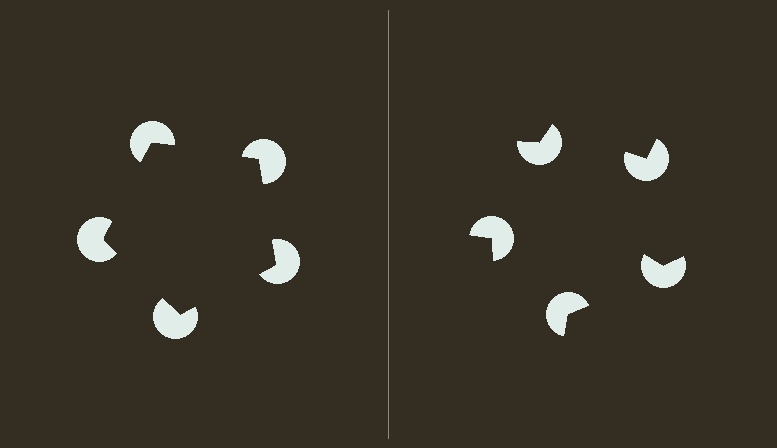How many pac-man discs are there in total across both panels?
10 — 5 on each side.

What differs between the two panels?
The pac-man discs are positioned identically on both sides; only the wedge orientations differ. On the left they align to a pentagon; on the right they are misaligned.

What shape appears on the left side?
An illusory pentagon.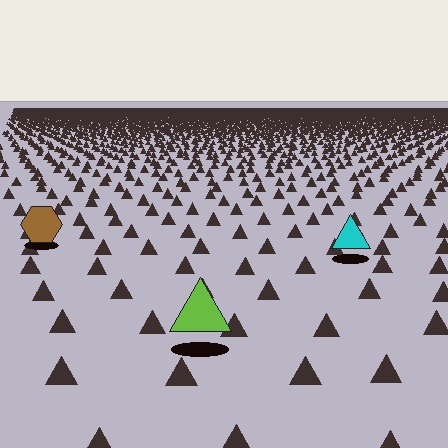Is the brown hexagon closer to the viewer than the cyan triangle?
No. The cyan triangle is closer — you can tell from the texture gradient: the ground texture is coarser near it.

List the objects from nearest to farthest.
From nearest to farthest: the lime triangle, the cyan triangle, the brown hexagon.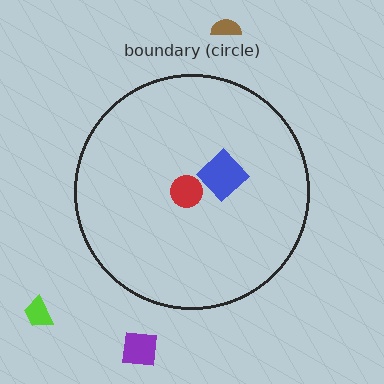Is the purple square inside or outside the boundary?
Outside.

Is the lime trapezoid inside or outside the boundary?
Outside.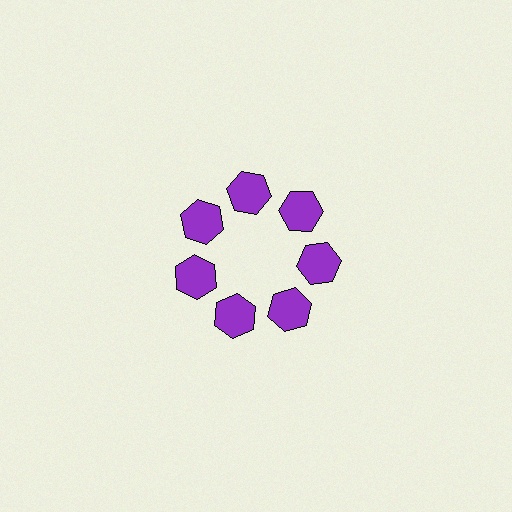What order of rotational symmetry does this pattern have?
This pattern has 7-fold rotational symmetry.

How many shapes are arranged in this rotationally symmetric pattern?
There are 7 shapes, arranged in 7 groups of 1.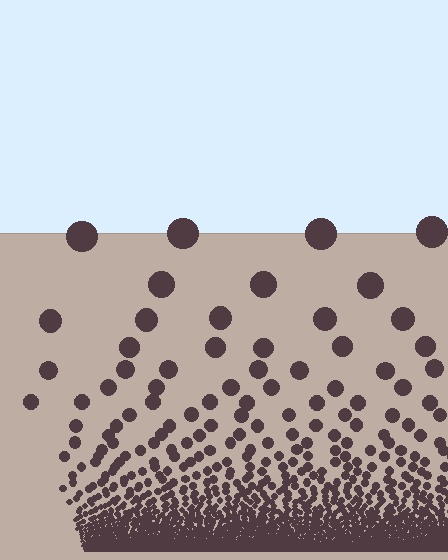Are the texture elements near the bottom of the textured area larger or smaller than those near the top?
Smaller. The gradient is inverted — elements near the bottom are smaller and denser.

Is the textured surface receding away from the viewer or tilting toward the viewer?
The surface appears to tilt toward the viewer. Texture elements get larger and sparser toward the top.